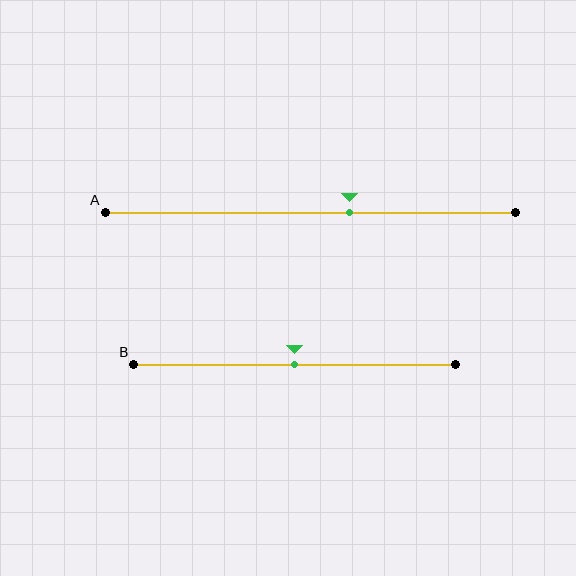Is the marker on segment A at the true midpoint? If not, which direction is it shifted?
No, the marker on segment A is shifted to the right by about 9% of the segment length.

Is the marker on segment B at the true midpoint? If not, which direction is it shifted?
Yes, the marker on segment B is at the true midpoint.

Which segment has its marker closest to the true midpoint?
Segment B has its marker closest to the true midpoint.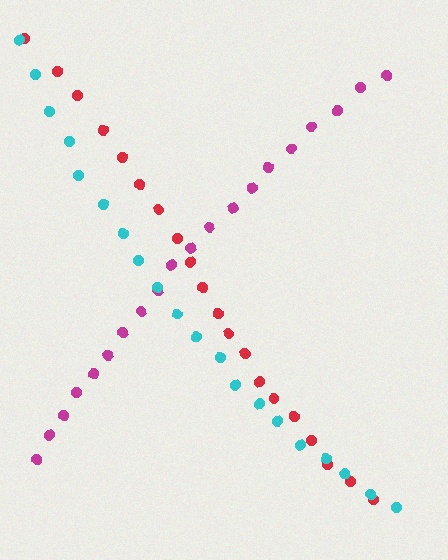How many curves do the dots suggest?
There are 3 distinct paths.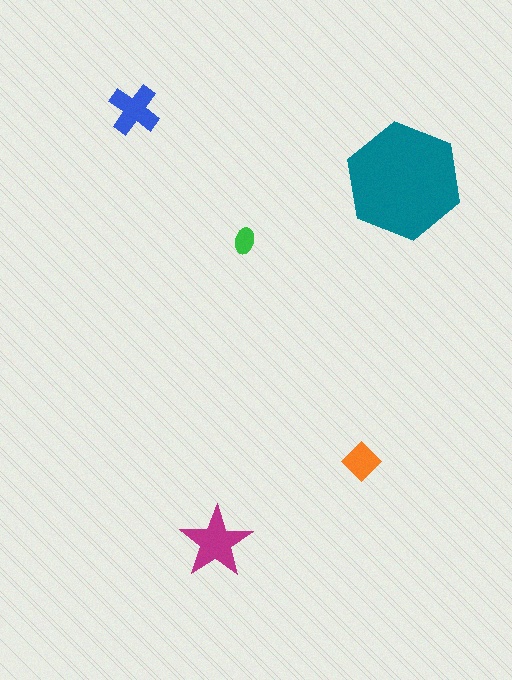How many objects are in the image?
There are 5 objects in the image.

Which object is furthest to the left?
The blue cross is leftmost.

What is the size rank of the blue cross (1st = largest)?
3rd.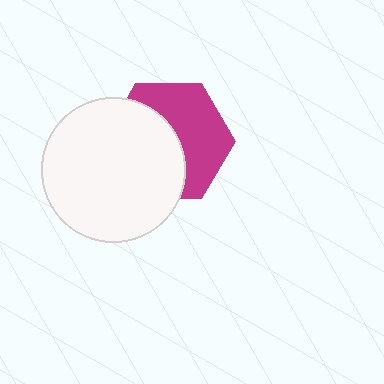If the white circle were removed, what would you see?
You would see the complete magenta hexagon.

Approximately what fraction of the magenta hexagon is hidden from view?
Roughly 50% of the magenta hexagon is hidden behind the white circle.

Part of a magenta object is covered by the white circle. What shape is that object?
It is a hexagon.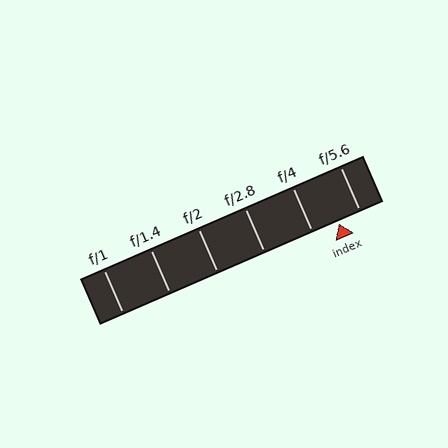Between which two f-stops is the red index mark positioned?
The index mark is between f/4 and f/5.6.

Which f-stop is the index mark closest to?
The index mark is closest to f/5.6.